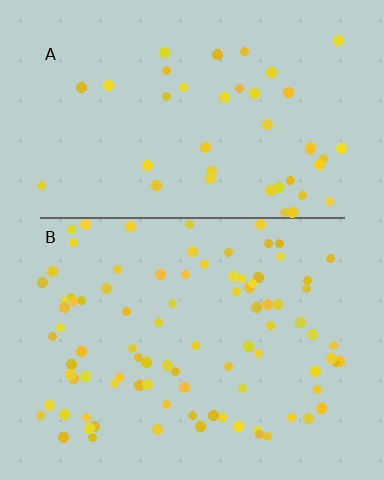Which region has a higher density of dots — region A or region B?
B (the bottom).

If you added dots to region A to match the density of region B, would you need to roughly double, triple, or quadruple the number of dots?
Approximately double.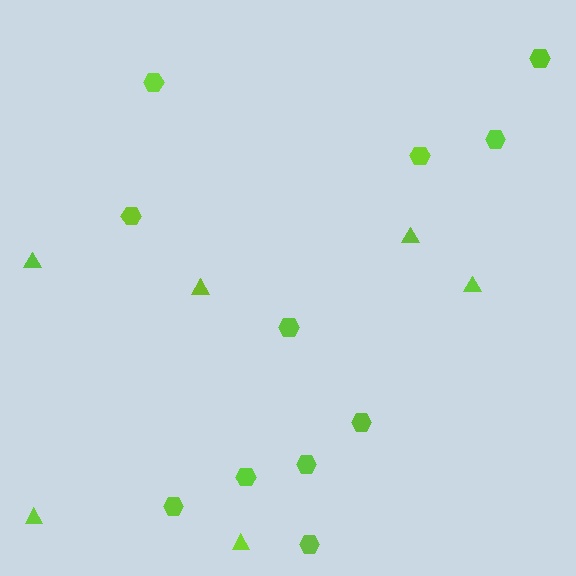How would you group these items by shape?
There are 2 groups: one group of triangles (6) and one group of hexagons (11).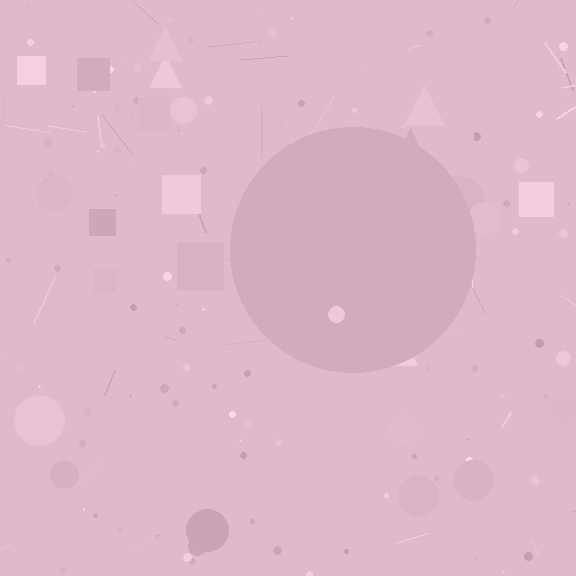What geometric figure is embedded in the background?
A circle is embedded in the background.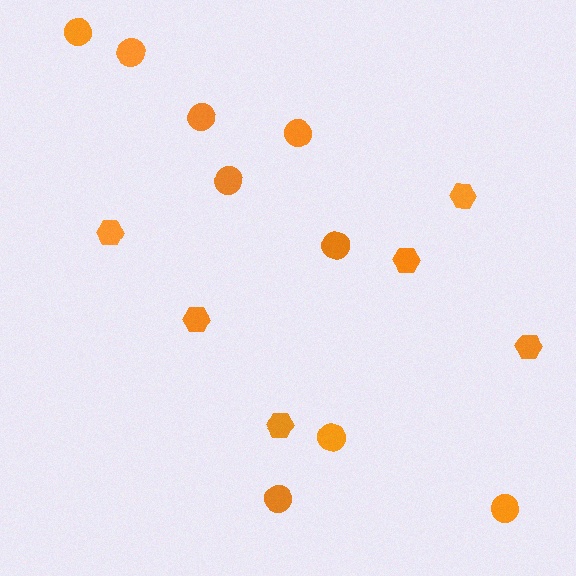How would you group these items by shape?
There are 2 groups: one group of hexagons (6) and one group of circles (9).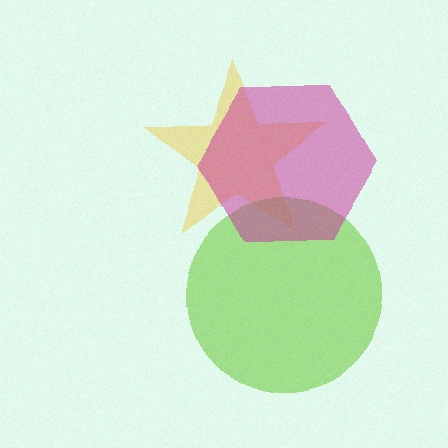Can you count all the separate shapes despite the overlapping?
Yes, there are 3 separate shapes.